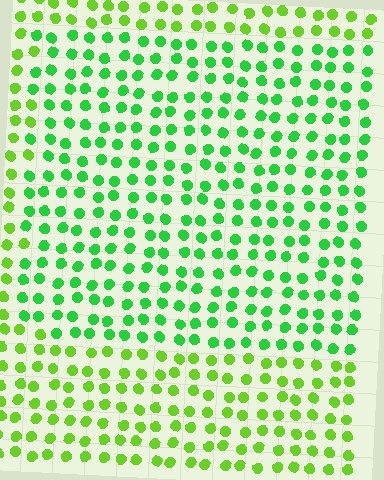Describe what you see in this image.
The image is filled with small lime elements in a uniform arrangement. A rectangle-shaped region is visible where the elements are tinted to a slightly different hue, forming a subtle color boundary.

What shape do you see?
I see a rectangle.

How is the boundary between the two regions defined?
The boundary is defined purely by a slight shift in hue (about 31 degrees). Spacing, size, and orientation are identical on both sides.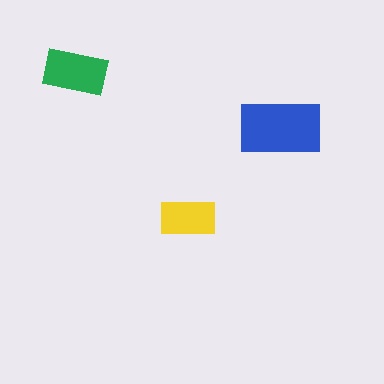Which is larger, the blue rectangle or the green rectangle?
The blue one.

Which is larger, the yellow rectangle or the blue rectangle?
The blue one.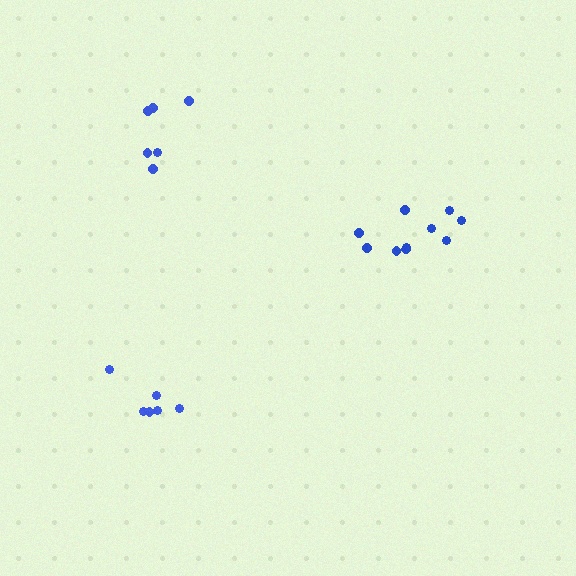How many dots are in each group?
Group 1: 10 dots, Group 2: 6 dots, Group 3: 6 dots (22 total).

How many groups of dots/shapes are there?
There are 3 groups.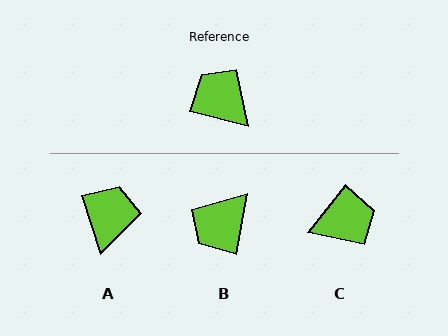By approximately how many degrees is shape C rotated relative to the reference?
Approximately 114 degrees clockwise.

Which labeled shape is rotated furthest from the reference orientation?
C, about 114 degrees away.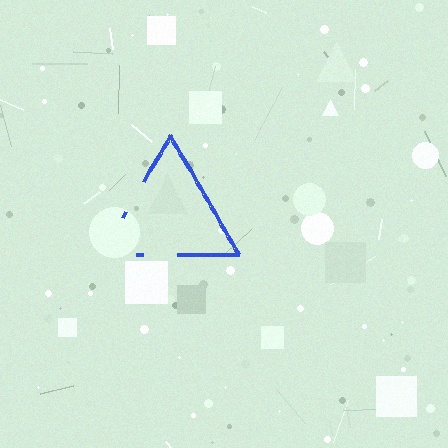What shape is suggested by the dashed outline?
The dashed outline suggests a triangle.